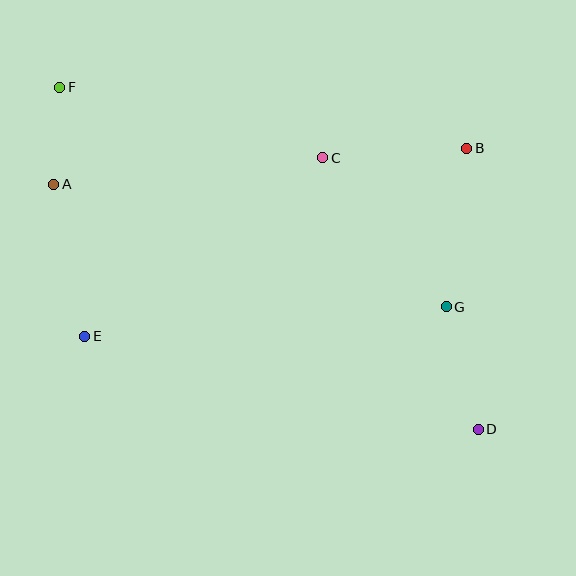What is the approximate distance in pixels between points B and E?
The distance between B and E is approximately 426 pixels.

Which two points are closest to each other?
Points A and F are closest to each other.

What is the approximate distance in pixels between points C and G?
The distance between C and G is approximately 193 pixels.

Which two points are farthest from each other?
Points D and F are farthest from each other.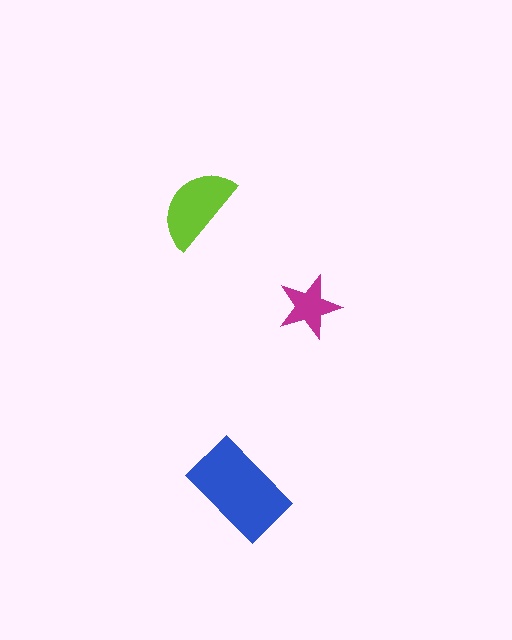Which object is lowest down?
The blue rectangle is bottommost.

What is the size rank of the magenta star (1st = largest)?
3rd.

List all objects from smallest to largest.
The magenta star, the lime semicircle, the blue rectangle.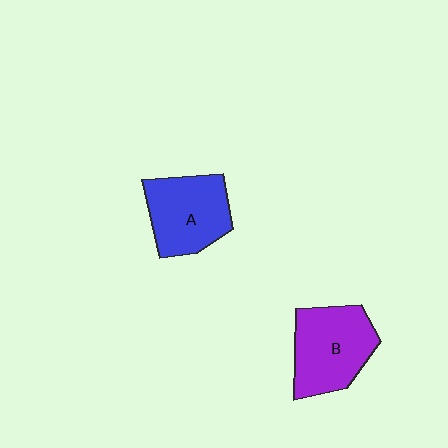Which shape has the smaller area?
Shape A (blue).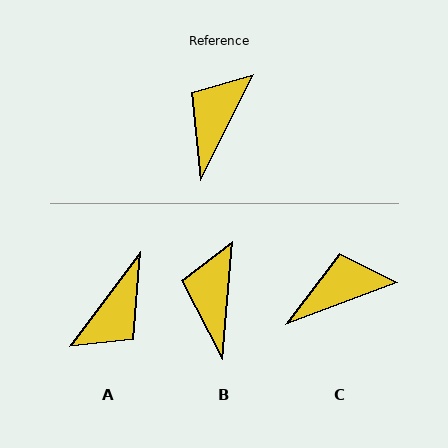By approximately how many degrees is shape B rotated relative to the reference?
Approximately 22 degrees counter-clockwise.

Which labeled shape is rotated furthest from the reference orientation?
A, about 170 degrees away.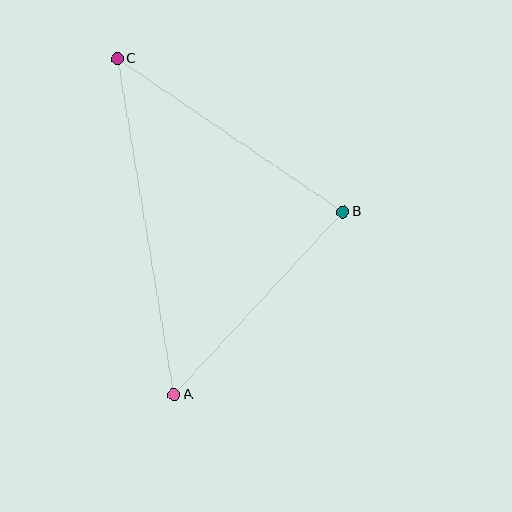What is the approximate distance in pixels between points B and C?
The distance between B and C is approximately 273 pixels.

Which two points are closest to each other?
Points A and B are closest to each other.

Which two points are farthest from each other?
Points A and C are farthest from each other.